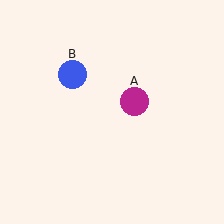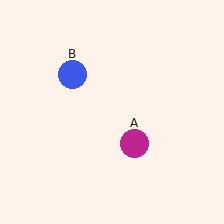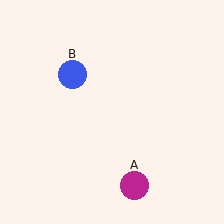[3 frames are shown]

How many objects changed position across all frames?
1 object changed position: magenta circle (object A).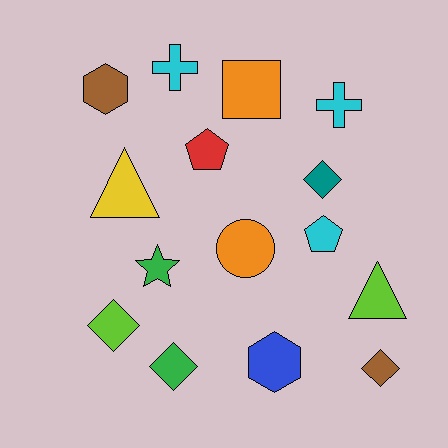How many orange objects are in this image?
There are 2 orange objects.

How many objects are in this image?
There are 15 objects.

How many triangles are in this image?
There are 2 triangles.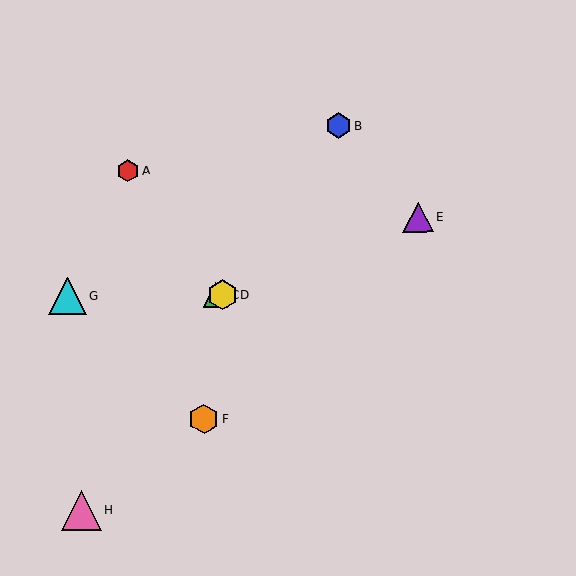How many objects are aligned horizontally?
3 objects (C, D, G) are aligned horizontally.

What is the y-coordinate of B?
Object B is at y≈125.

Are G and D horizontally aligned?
Yes, both are at y≈296.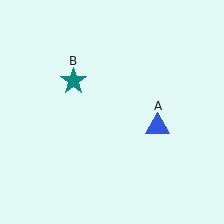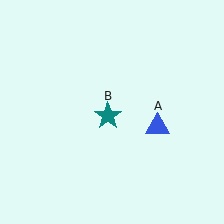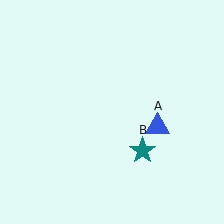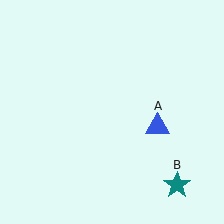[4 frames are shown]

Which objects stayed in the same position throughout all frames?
Blue triangle (object A) remained stationary.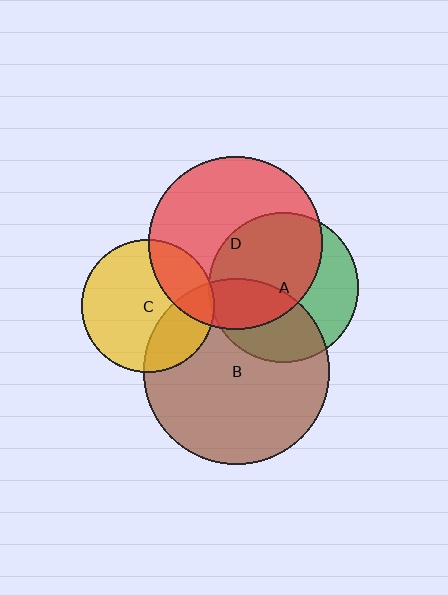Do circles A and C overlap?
Yes.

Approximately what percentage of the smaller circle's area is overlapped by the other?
Approximately 5%.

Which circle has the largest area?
Circle B (brown).